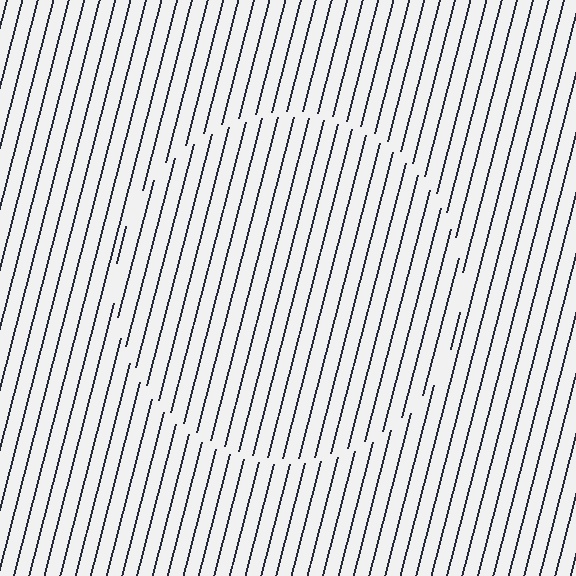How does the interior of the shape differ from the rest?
The interior of the shape contains the same grating, shifted by half a period — the contour is defined by the phase discontinuity where line-ends from the inner and outer gratings abut.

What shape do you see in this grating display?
An illusory circle. The interior of the shape contains the same grating, shifted by half a period — the contour is defined by the phase discontinuity where line-ends from the inner and outer gratings abut.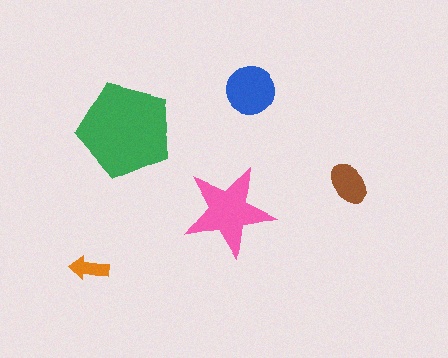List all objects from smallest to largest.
The orange arrow, the brown ellipse, the blue circle, the pink star, the green pentagon.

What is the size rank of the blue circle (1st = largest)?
3rd.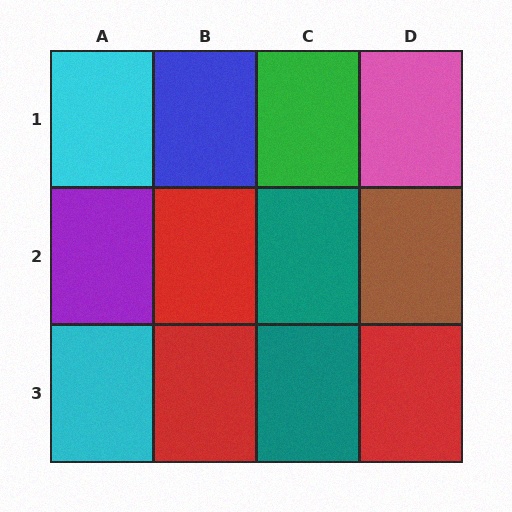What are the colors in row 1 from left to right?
Cyan, blue, green, pink.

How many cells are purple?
1 cell is purple.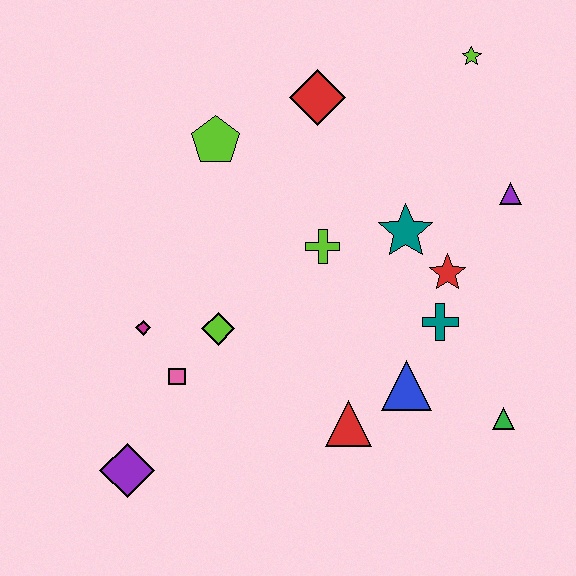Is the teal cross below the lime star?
Yes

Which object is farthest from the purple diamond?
The lime star is farthest from the purple diamond.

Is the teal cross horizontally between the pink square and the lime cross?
No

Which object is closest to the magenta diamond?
The pink square is closest to the magenta diamond.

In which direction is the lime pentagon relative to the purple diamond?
The lime pentagon is above the purple diamond.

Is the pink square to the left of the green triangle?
Yes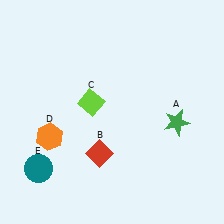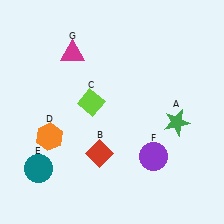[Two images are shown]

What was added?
A purple circle (F), a magenta triangle (G) were added in Image 2.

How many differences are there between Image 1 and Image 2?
There are 2 differences between the two images.